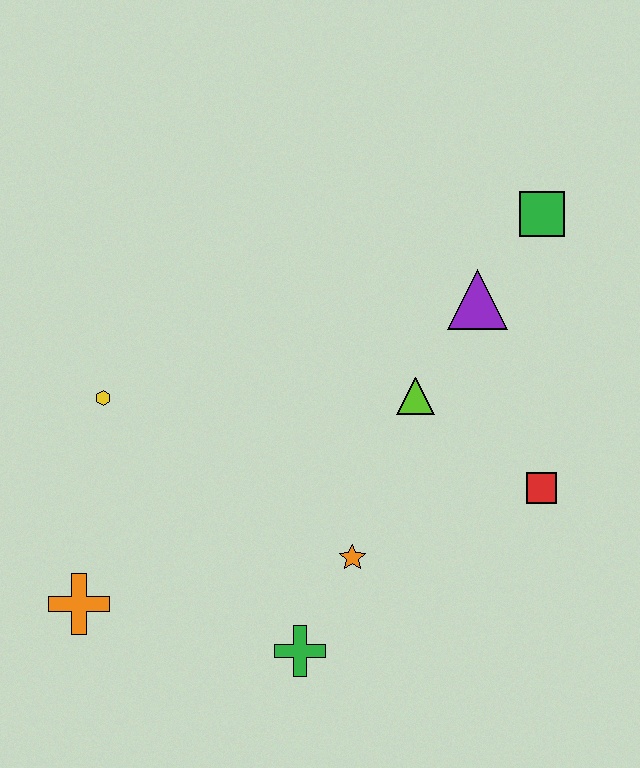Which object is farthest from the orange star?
The green square is farthest from the orange star.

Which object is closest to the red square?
The lime triangle is closest to the red square.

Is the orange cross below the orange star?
Yes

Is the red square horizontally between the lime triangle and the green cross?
No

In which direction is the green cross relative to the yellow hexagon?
The green cross is below the yellow hexagon.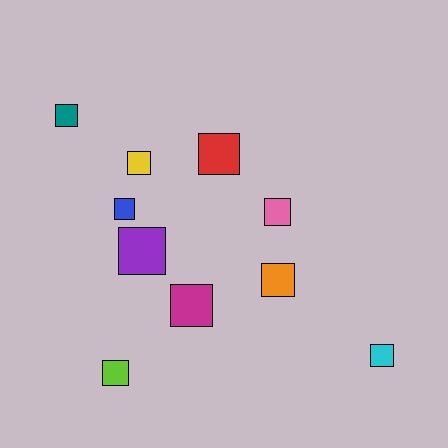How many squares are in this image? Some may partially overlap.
There are 10 squares.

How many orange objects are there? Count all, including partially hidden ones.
There is 1 orange object.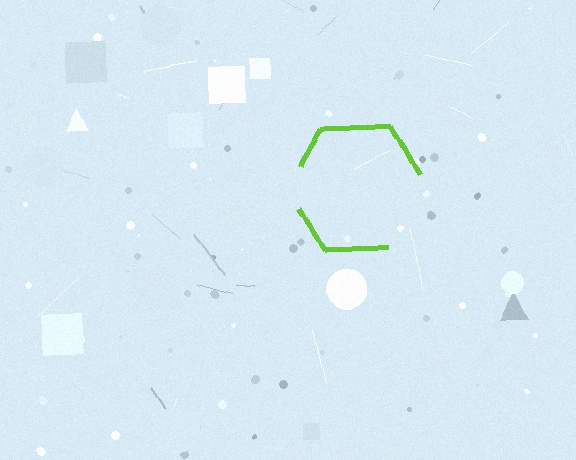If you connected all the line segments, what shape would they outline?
They would outline a hexagon.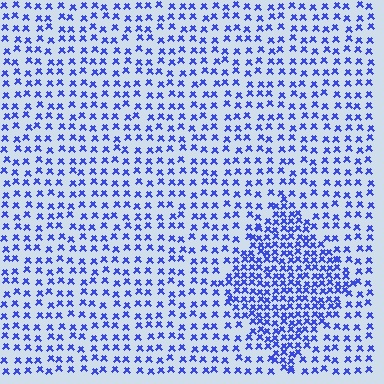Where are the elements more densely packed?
The elements are more densely packed inside the diamond boundary.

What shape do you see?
I see a diamond.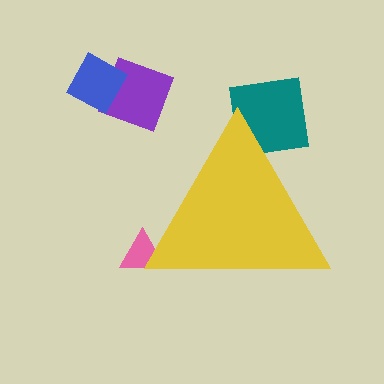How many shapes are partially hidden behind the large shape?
2 shapes are partially hidden.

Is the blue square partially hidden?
No, the blue square is fully visible.